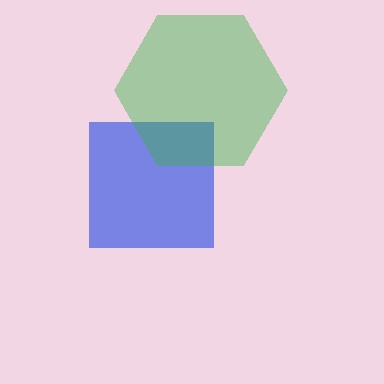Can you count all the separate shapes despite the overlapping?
Yes, there are 2 separate shapes.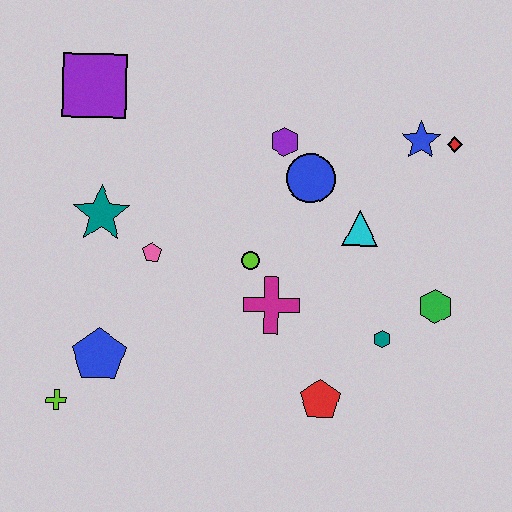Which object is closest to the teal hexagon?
The green hexagon is closest to the teal hexagon.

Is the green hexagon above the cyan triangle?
No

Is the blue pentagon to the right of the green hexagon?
No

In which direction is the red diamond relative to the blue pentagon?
The red diamond is to the right of the blue pentagon.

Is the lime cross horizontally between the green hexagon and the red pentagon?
No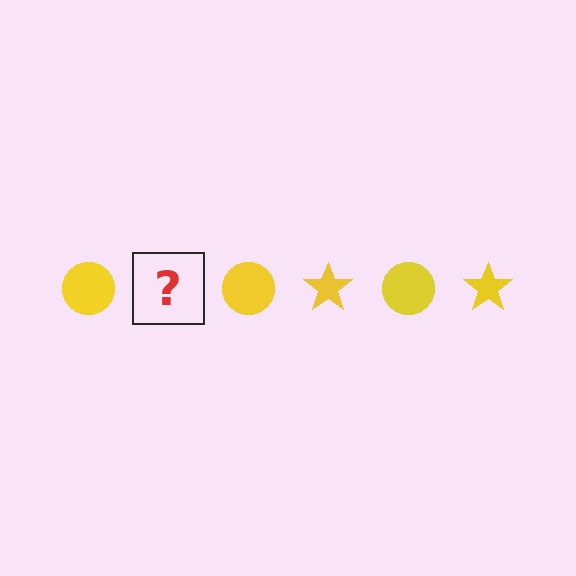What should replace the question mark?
The question mark should be replaced with a yellow star.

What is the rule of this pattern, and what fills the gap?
The rule is that the pattern cycles through circle, star shapes in yellow. The gap should be filled with a yellow star.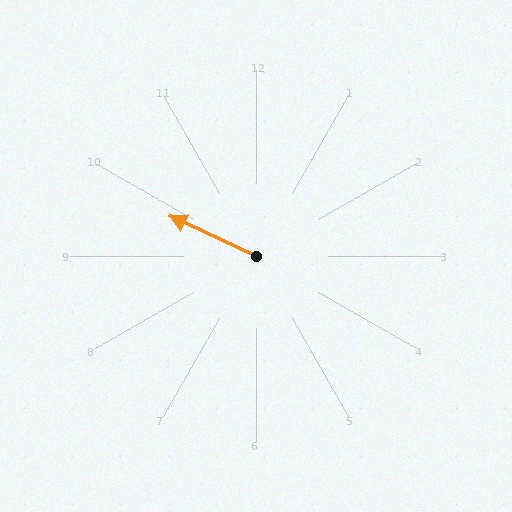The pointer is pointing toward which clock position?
Roughly 10 o'clock.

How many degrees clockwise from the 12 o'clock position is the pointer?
Approximately 295 degrees.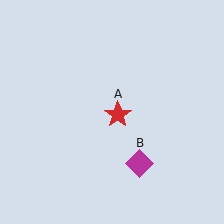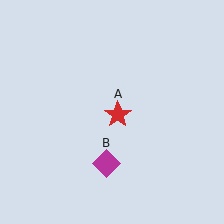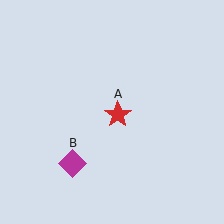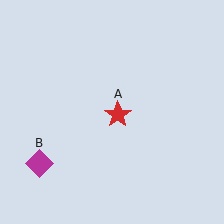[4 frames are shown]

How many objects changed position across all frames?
1 object changed position: magenta diamond (object B).